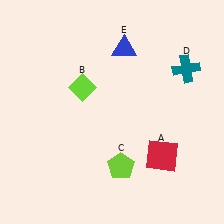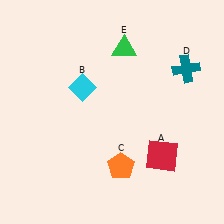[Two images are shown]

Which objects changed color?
B changed from lime to cyan. C changed from lime to orange. E changed from blue to green.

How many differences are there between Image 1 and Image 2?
There are 3 differences between the two images.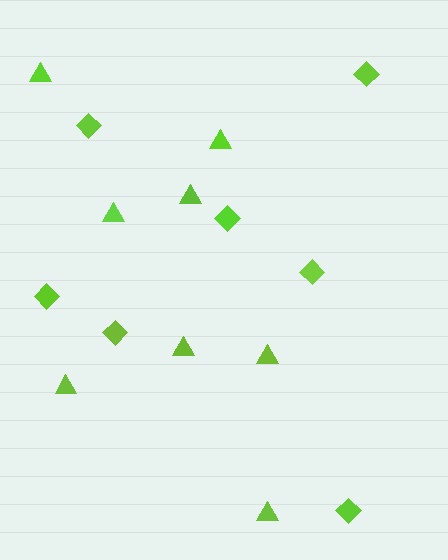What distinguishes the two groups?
There are 2 groups: one group of triangles (8) and one group of diamonds (7).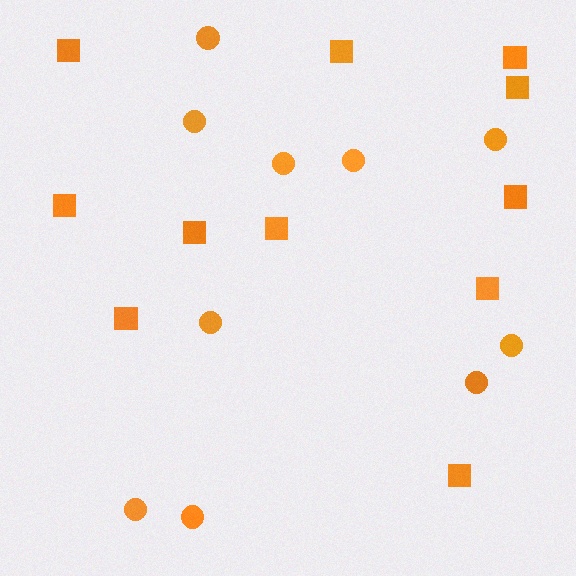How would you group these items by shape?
There are 2 groups: one group of circles (10) and one group of squares (11).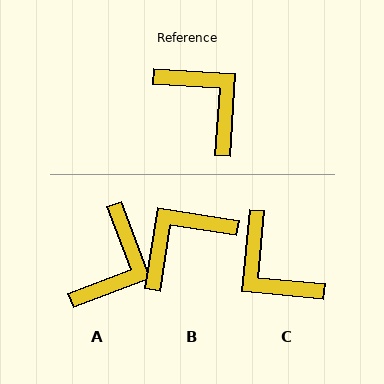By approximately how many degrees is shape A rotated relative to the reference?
Approximately 66 degrees clockwise.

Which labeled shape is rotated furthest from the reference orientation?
C, about 178 degrees away.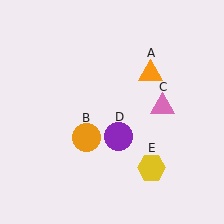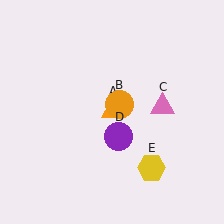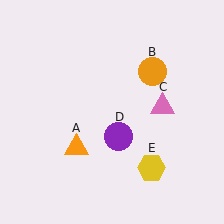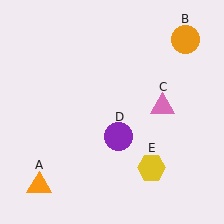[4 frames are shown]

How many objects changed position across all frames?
2 objects changed position: orange triangle (object A), orange circle (object B).